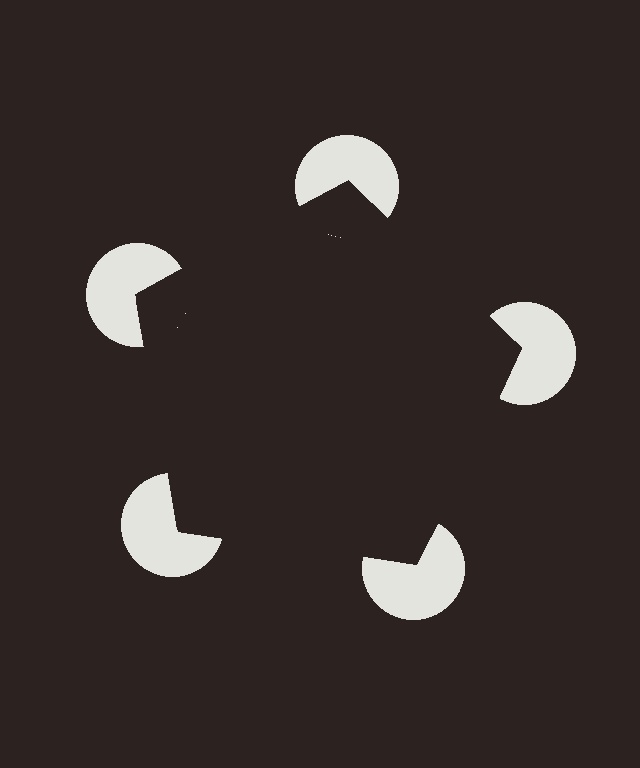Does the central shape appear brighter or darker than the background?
It typically appears slightly darker than the background, even though no actual brightness change is drawn.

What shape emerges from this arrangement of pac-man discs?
An illusory pentagon — its edges are inferred from the aligned wedge cuts in the pac-man discs, not physically drawn.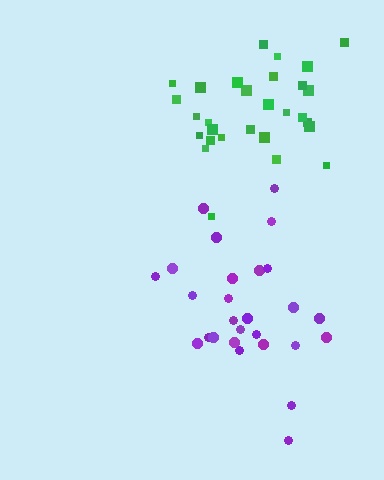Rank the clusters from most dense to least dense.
green, purple.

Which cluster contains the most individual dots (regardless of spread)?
Green (29).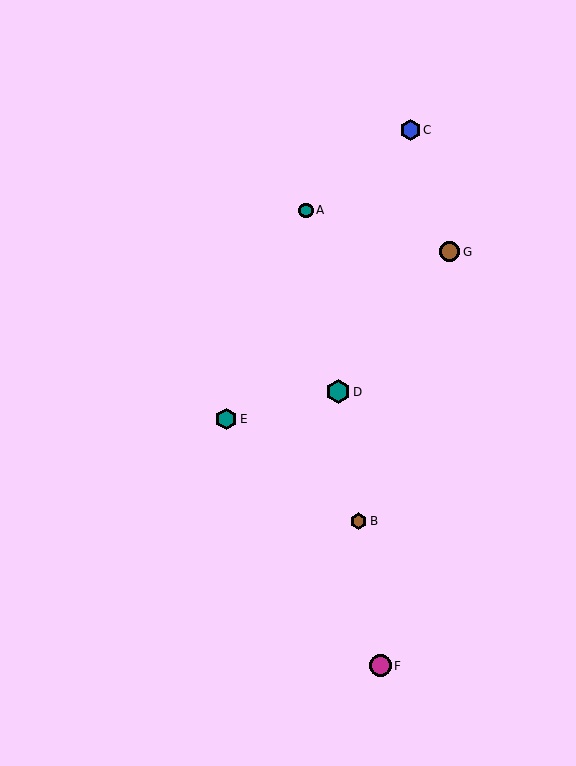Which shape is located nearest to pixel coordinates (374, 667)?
The magenta circle (labeled F) at (380, 666) is nearest to that location.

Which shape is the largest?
The teal hexagon (labeled D) is the largest.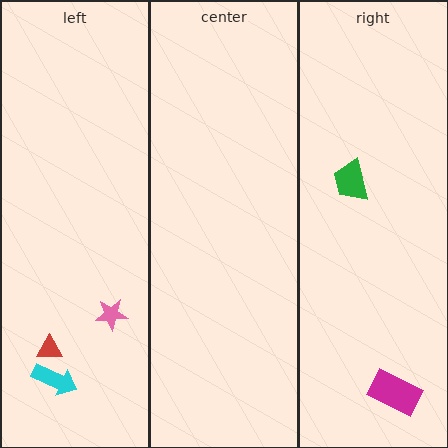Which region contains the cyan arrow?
The left region.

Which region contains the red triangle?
The left region.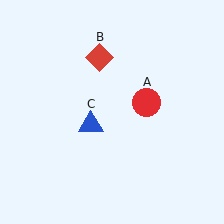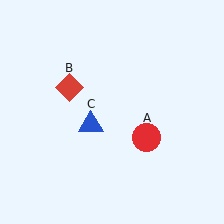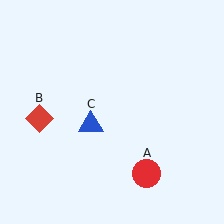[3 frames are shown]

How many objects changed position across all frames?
2 objects changed position: red circle (object A), red diamond (object B).